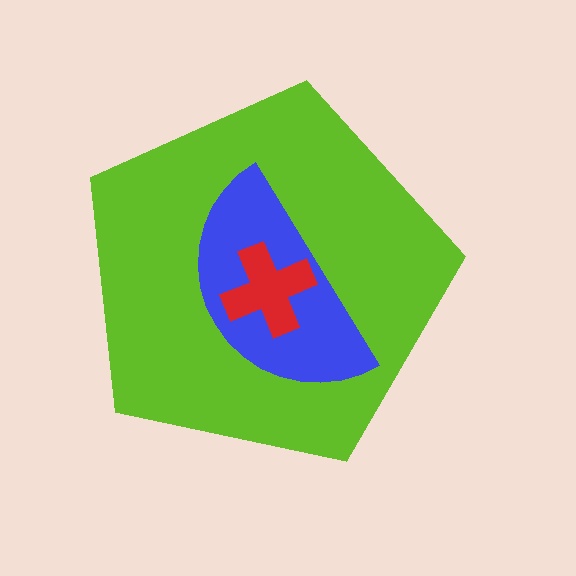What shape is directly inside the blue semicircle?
The red cross.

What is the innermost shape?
The red cross.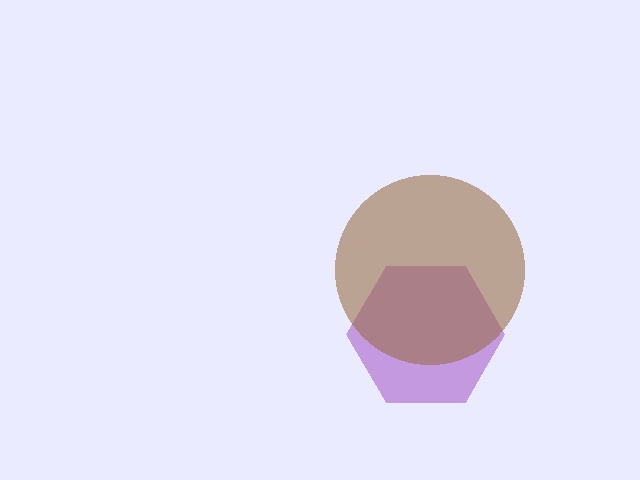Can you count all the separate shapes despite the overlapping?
Yes, there are 2 separate shapes.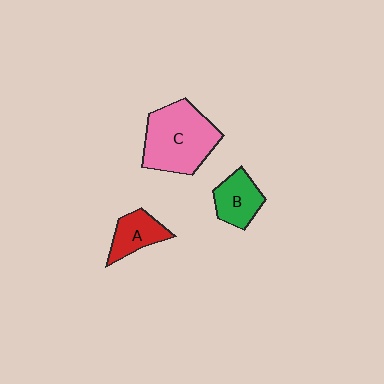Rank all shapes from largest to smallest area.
From largest to smallest: C (pink), B (green), A (red).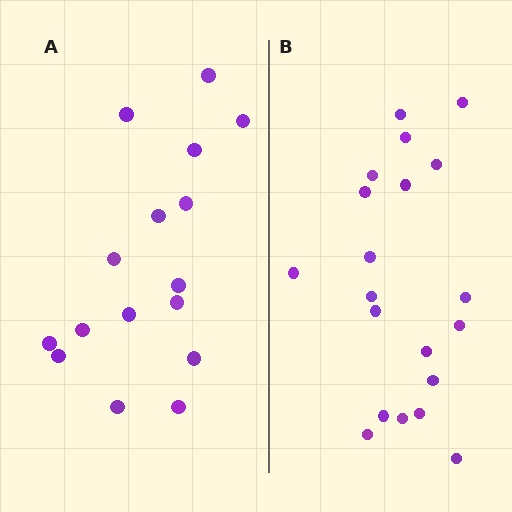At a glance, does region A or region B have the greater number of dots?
Region B (the right region) has more dots.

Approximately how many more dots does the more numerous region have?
Region B has about 4 more dots than region A.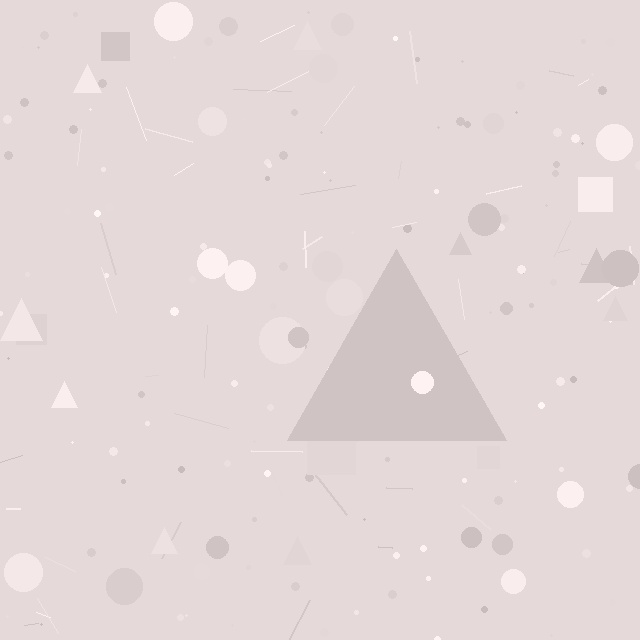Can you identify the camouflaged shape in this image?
The camouflaged shape is a triangle.